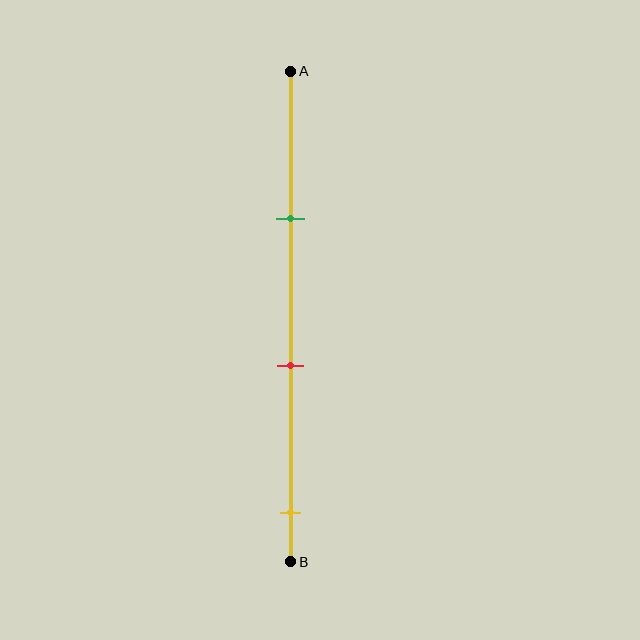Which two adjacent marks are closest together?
The green and red marks are the closest adjacent pair.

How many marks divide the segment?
There are 3 marks dividing the segment.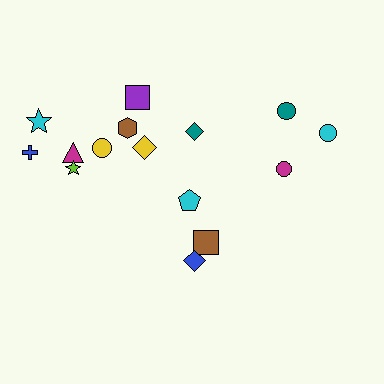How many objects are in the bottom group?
There are 3 objects.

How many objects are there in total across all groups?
There are 15 objects.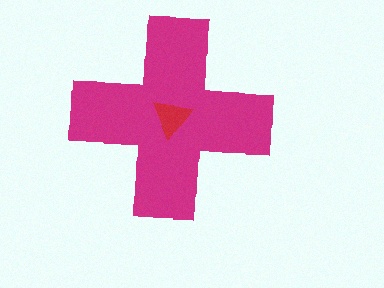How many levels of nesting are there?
2.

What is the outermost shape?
The magenta cross.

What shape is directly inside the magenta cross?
The red triangle.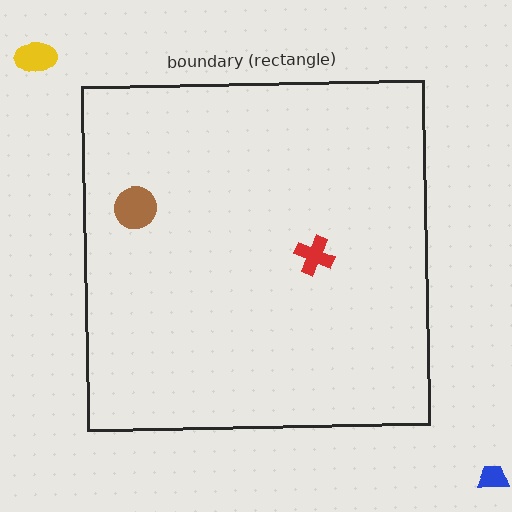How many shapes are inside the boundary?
2 inside, 2 outside.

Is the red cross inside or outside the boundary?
Inside.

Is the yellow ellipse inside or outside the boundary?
Outside.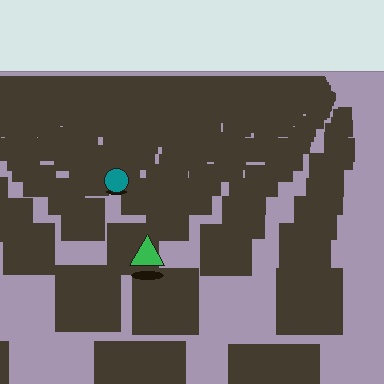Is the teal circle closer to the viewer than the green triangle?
No. The green triangle is closer — you can tell from the texture gradient: the ground texture is coarser near it.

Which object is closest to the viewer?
The green triangle is closest. The texture marks near it are larger and more spread out.